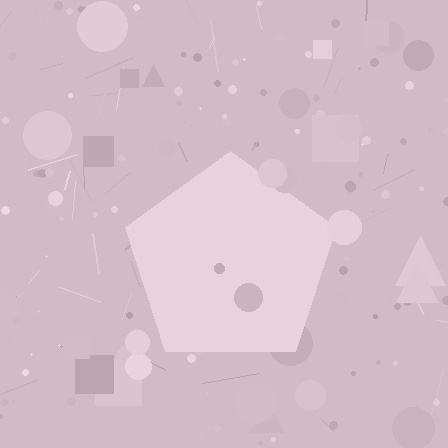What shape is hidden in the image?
A pentagon is hidden in the image.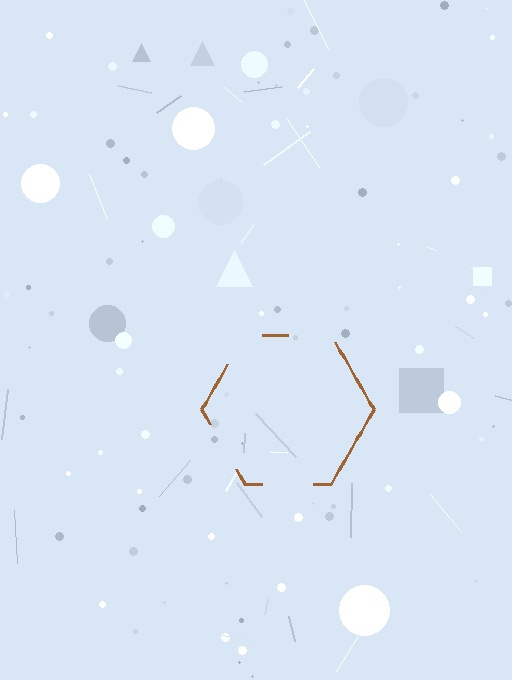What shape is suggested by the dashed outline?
The dashed outline suggests a hexagon.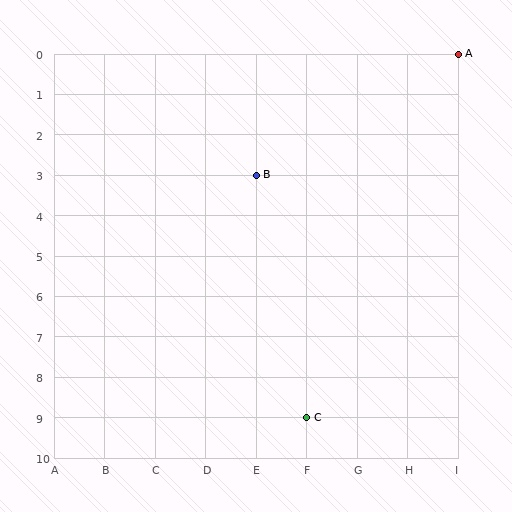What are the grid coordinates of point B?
Point B is at grid coordinates (E, 3).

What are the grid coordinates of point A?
Point A is at grid coordinates (I, 0).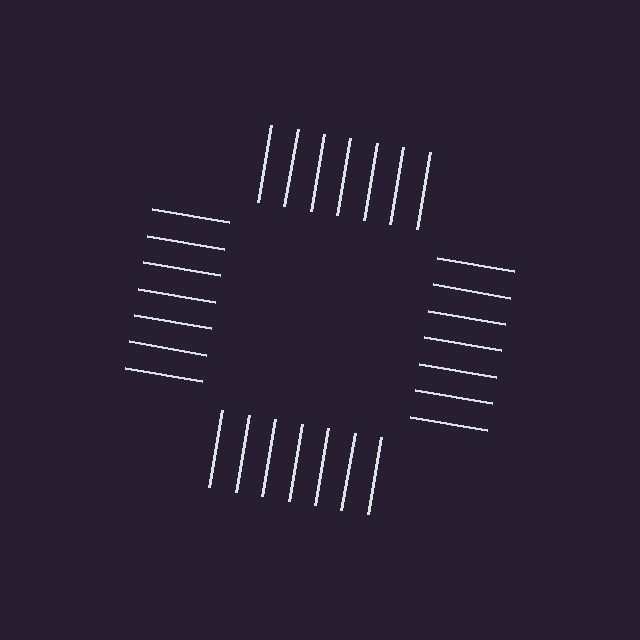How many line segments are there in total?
28 — 7 along each of the 4 edges.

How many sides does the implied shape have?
4 sides — the line-ends trace a square.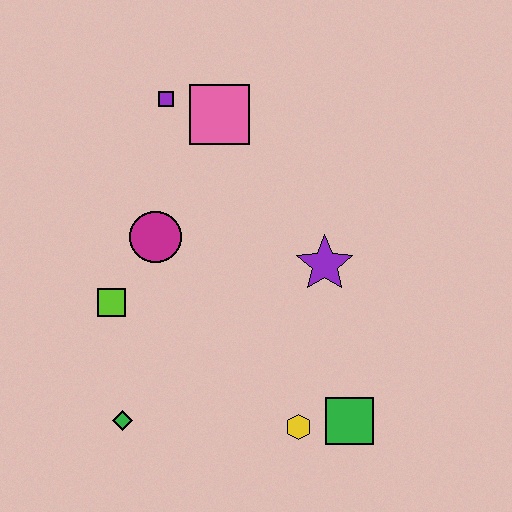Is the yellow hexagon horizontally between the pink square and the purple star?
Yes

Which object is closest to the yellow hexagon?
The green square is closest to the yellow hexagon.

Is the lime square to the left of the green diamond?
Yes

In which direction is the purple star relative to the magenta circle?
The purple star is to the right of the magenta circle.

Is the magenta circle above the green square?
Yes